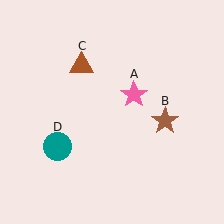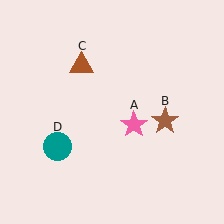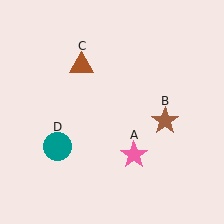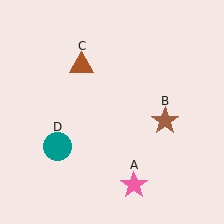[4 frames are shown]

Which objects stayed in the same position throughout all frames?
Brown star (object B) and brown triangle (object C) and teal circle (object D) remained stationary.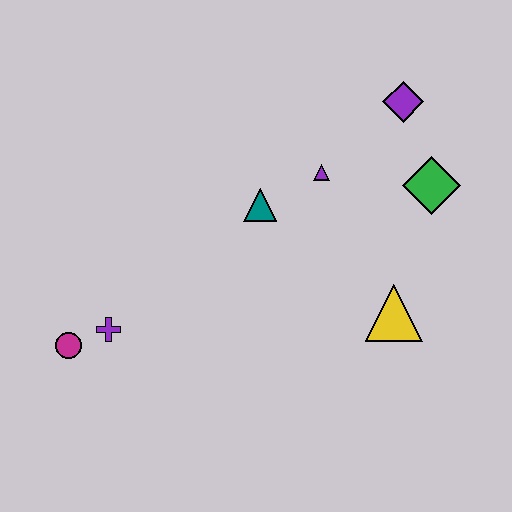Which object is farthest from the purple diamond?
The magenta circle is farthest from the purple diamond.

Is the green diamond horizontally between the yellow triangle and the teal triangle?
No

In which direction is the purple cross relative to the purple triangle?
The purple cross is to the left of the purple triangle.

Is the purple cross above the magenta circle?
Yes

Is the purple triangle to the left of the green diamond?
Yes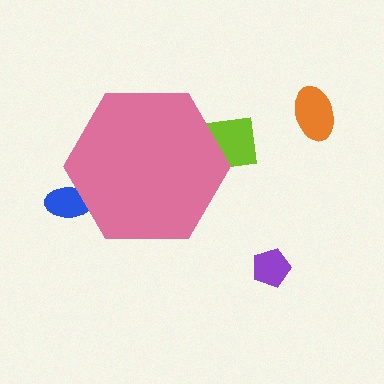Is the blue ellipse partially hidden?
Yes, the blue ellipse is partially hidden behind the pink hexagon.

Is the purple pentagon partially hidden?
No, the purple pentagon is fully visible.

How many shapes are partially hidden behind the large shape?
2 shapes are partially hidden.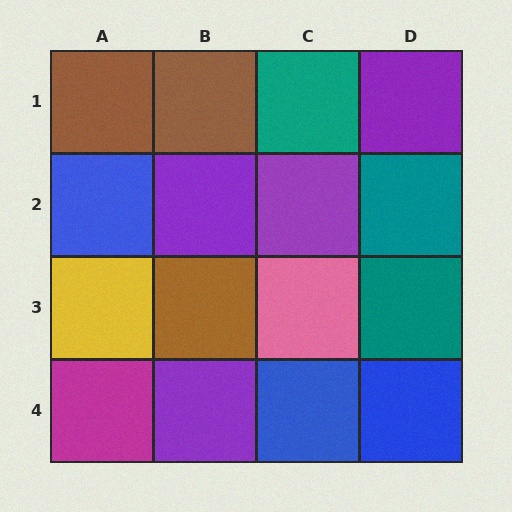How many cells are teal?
3 cells are teal.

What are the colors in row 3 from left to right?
Yellow, brown, pink, teal.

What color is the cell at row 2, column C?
Purple.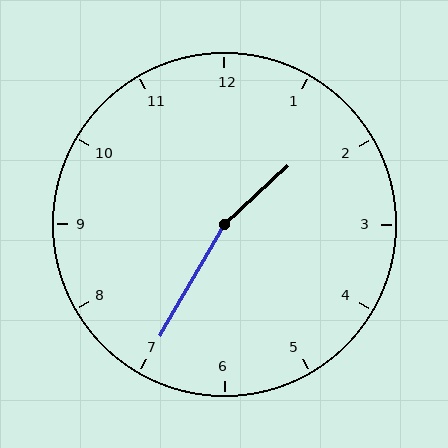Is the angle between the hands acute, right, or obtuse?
It is obtuse.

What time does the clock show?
1:35.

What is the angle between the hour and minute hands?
Approximately 162 degrees.